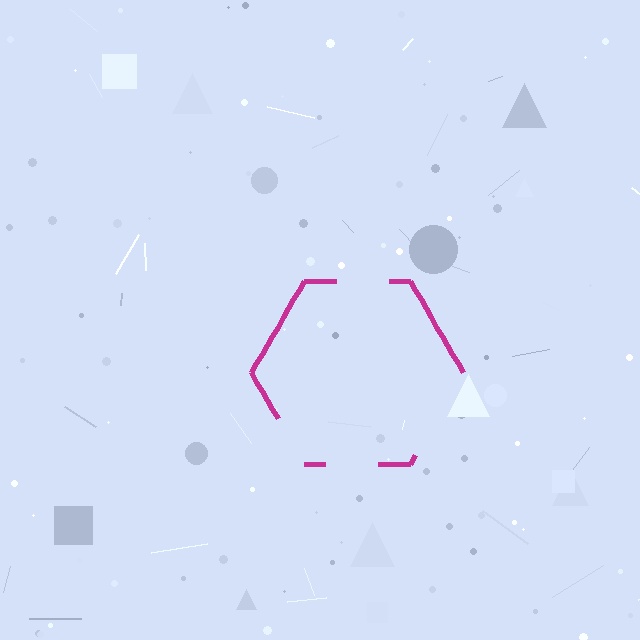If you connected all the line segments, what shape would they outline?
They would outline a hexagon.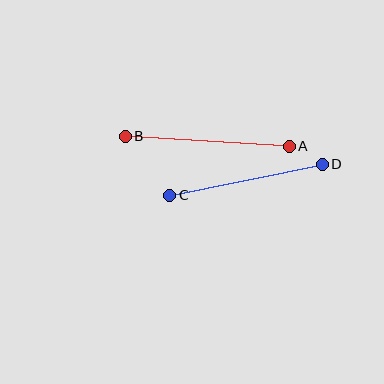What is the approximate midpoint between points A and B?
The midpoint is at approximately (207, 141) pixels.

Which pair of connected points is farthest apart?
Points A and B are farthest apart.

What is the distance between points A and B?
The distance is approximately 165 pixels.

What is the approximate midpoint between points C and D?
The midpoint is at approximately (246, 180) pixels.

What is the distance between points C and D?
The distance is approximately 156 pixels.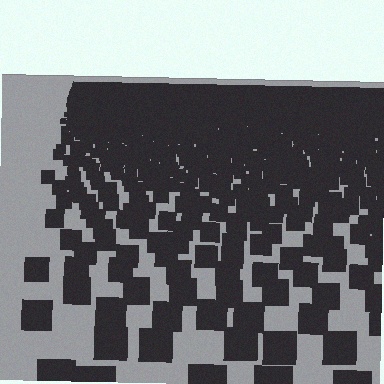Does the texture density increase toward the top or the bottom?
Density increases toward the top.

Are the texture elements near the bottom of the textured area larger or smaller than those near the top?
Larger. Near the bottom, elements are closer to the viewer and appear at a bigger on-screen size.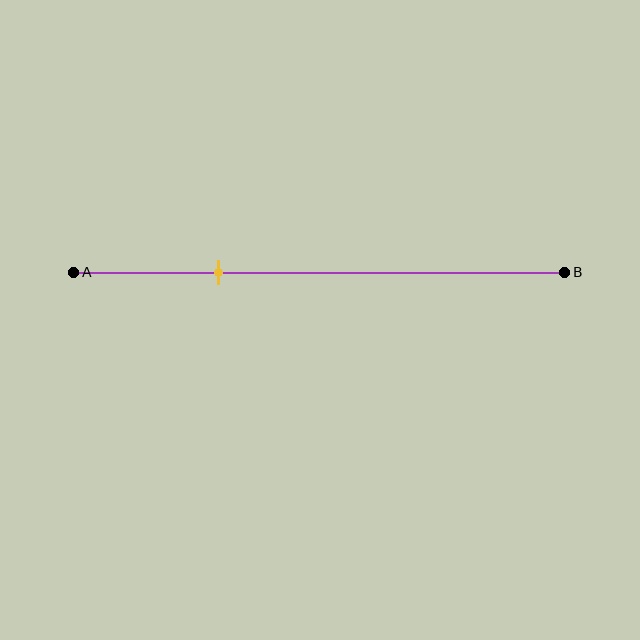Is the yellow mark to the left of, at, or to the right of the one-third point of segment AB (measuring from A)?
The yellow mark is to the left of the one-third point of segment AB.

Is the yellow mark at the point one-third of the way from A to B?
No, the mark is at about 30% from A, not at the 33% one-third point.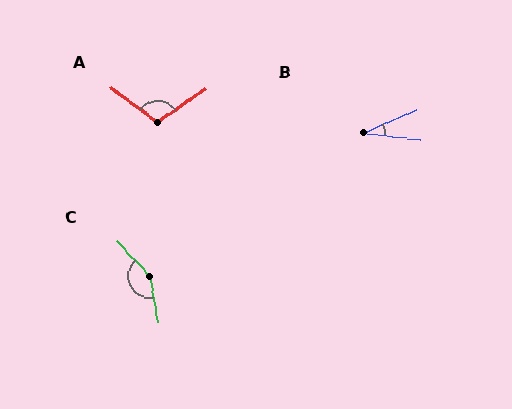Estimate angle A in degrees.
Approximately 108 degrees.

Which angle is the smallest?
B, at approximately 30 degrees.